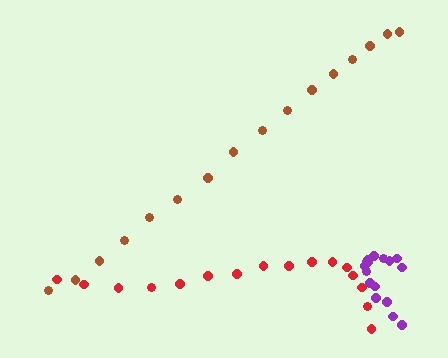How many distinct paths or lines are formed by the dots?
There are 3 distinct paths.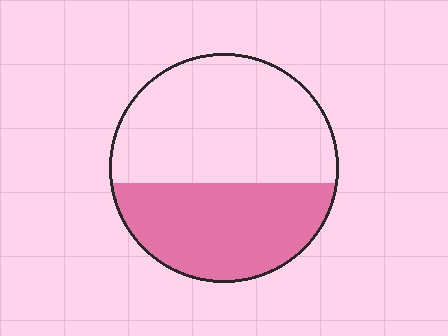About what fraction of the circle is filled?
About two fifths (2/5).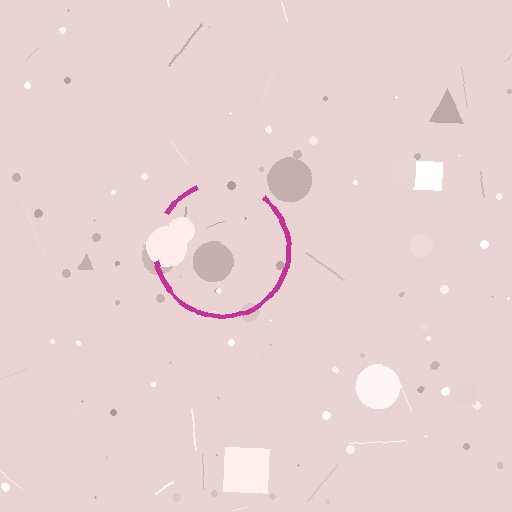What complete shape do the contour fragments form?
The contour fragments form a circle.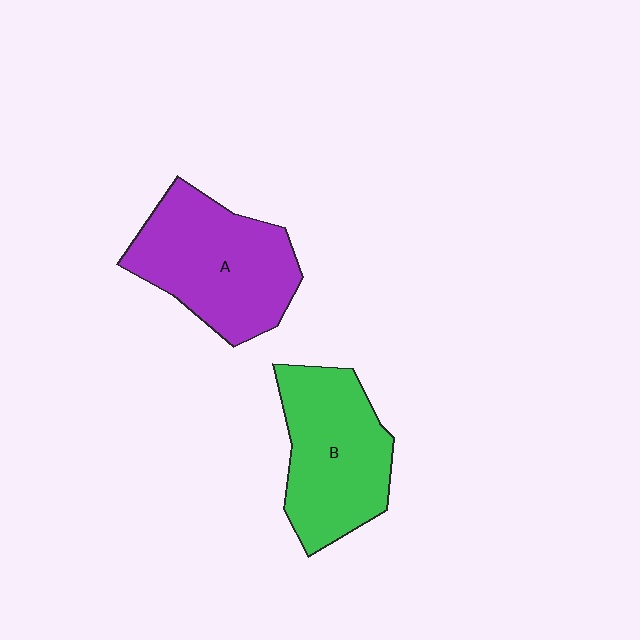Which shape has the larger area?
Shape A (purple).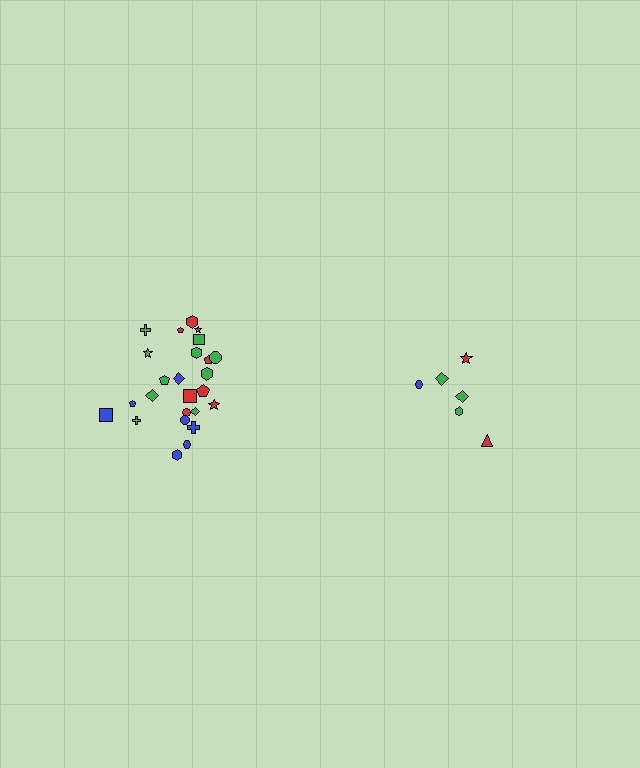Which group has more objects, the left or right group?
The left group.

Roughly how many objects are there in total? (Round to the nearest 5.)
Roughly 30 objects in total.